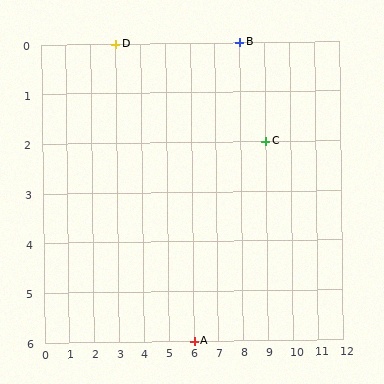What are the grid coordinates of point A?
Point A is at grid coordinates (6, 6).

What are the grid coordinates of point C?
Point C is at grid coordinates (9, 2).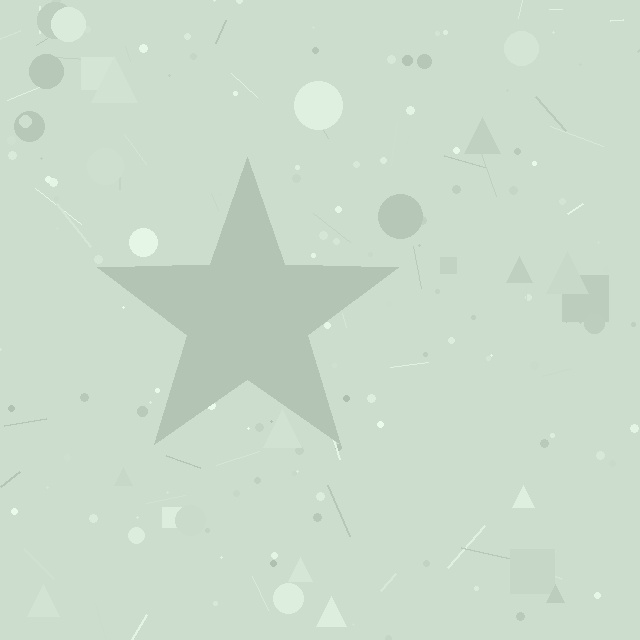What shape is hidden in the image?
A star is hidden in the image.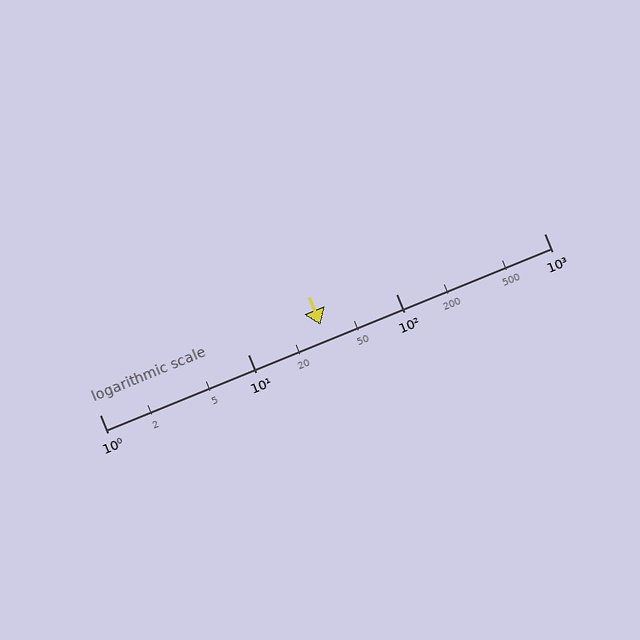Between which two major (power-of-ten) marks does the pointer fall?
The pointer is between 10 and 100.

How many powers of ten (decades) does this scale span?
The scale spans 3 decades, from 1 to 1000.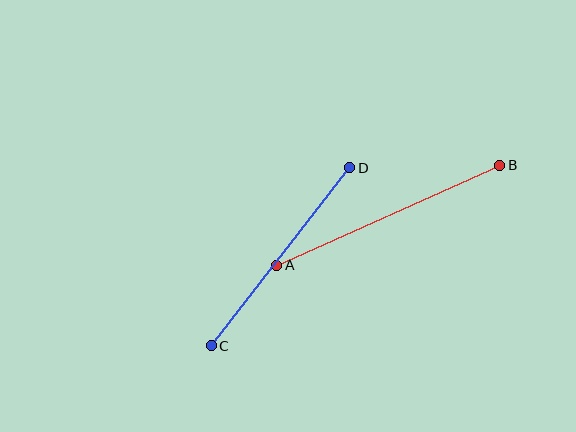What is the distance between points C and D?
The distance is approximately 226 pixels.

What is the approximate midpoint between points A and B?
The midpoint is at approximately (388, 215) pixels.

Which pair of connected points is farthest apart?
Points A and B are farthest apart.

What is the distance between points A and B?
The distance is approximately 245 pixels.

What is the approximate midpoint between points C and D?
The midpoint is at approximately (281, 257) pixels.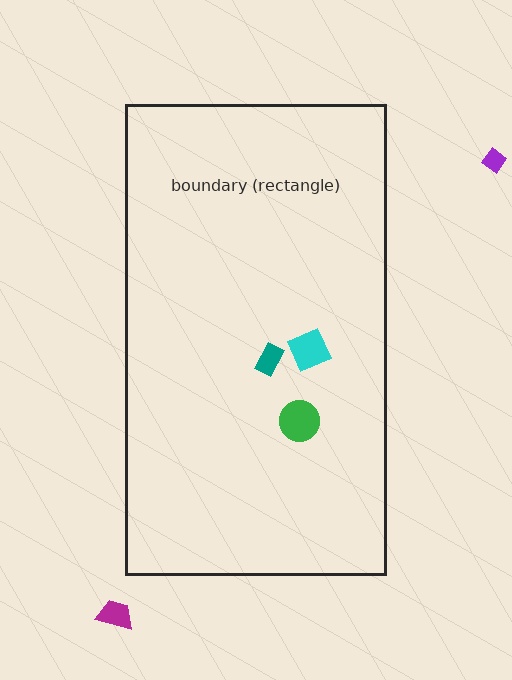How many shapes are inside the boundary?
3 inside, 2 outside.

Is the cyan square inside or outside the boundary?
Inside.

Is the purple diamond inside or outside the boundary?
Outside.